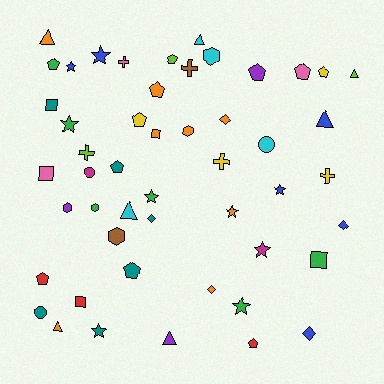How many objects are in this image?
There are 50 objects.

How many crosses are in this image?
There are 5 crosses.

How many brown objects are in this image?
There are 2 brown objects.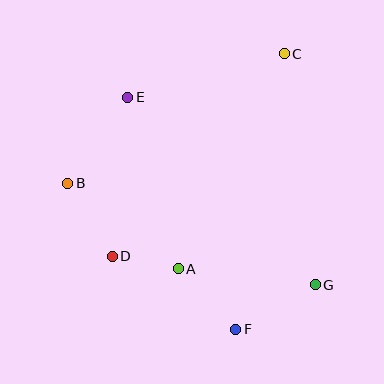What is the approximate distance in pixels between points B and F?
The distance between B and F is approximately 222 pixels.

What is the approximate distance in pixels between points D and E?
The distance between D and E is approximately 160 pixels.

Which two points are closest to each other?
Points A and D are closest to each other.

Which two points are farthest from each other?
Points C and F are farthest from each other.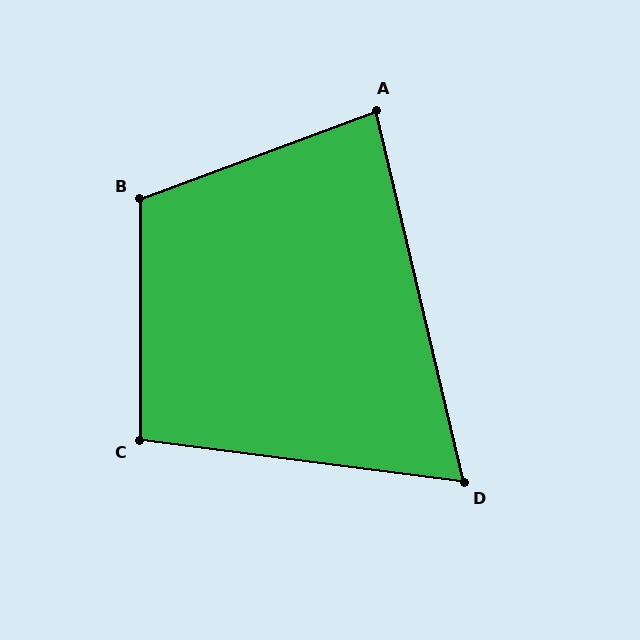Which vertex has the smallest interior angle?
D, at approximately 70 degrees.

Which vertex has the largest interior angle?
B, at approximately 110 degrees.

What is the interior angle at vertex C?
Approximately 97 degrees (obtuse).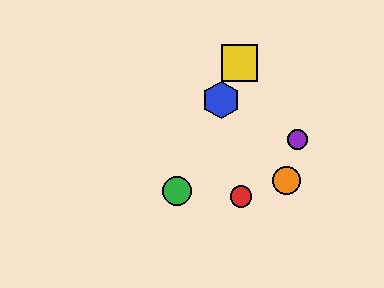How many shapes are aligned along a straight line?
3 shapes (the blue hexagon, the green circle, the yellow square) are aligned along a straight line.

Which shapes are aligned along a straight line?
The blue hexagon, the green circle, the yellow square are aligned along a straight line.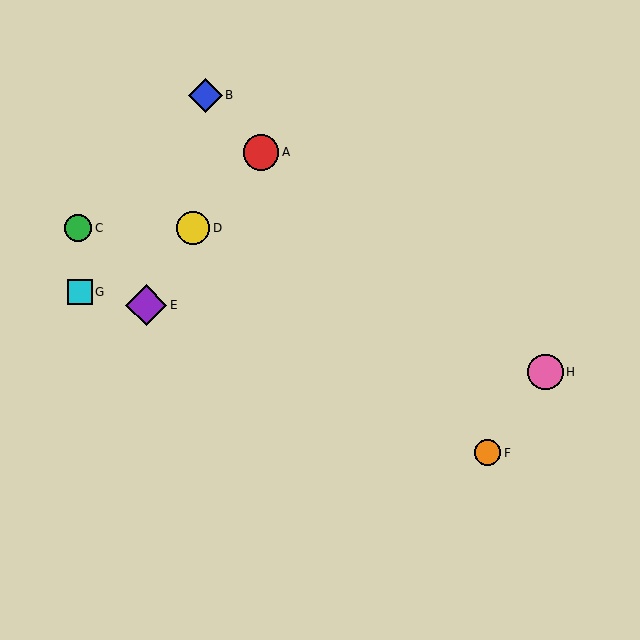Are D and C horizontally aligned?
Yes, both are at y≈228.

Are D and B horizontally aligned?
No, D is at y≈228 and B is at y≈95.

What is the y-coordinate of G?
Object G is at y≈292.